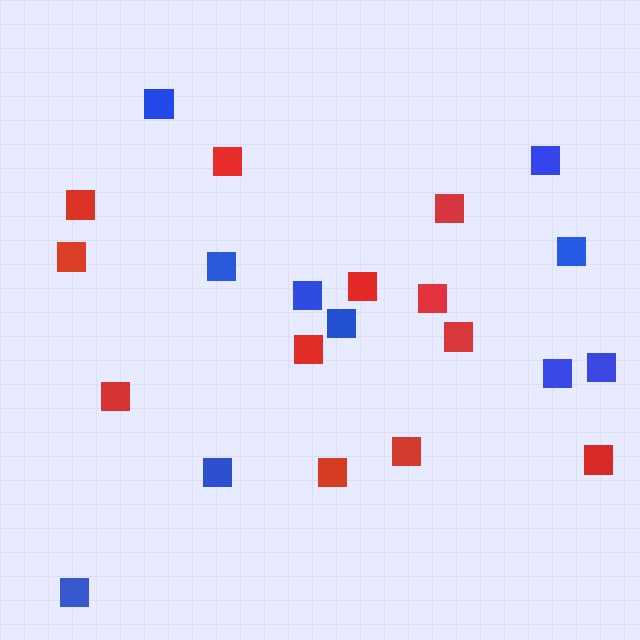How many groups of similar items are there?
There are 2 groups: one group of red squares (12) and one group of blue squares (10).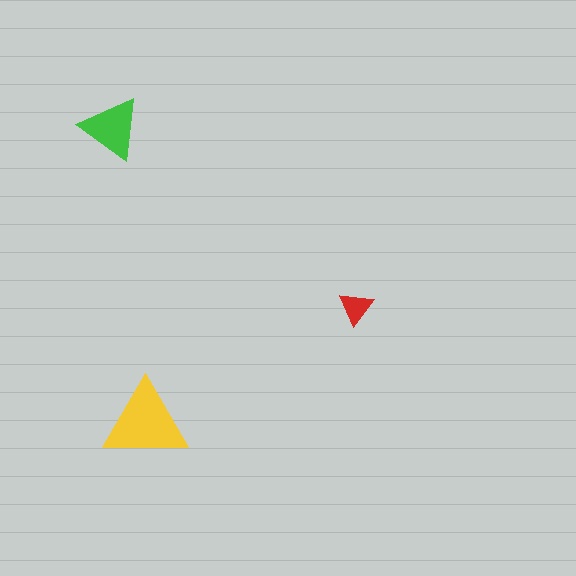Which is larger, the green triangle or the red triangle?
The green one.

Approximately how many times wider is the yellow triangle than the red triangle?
About 2.5 times wider.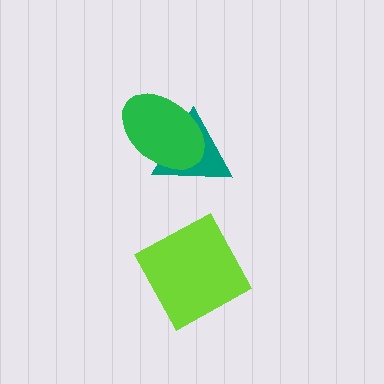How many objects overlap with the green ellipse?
1 object overlaps with the green ellipse.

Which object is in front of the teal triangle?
The green ellipse is in front of the teal triangle.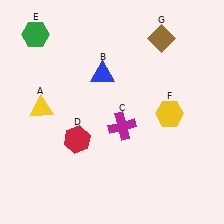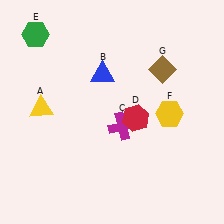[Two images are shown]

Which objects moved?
The objects that moved are: the red hexagon (D), the brown diamond (G).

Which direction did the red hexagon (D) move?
The red hexagon (D) moved right.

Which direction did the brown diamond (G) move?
The brown diamond (G) moved down.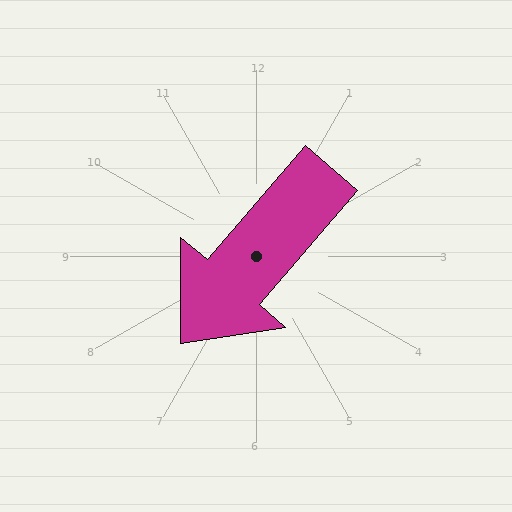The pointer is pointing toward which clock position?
Roughly 7 o'clock.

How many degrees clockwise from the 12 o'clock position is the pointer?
Approximately 221 degrees.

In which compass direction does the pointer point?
Southwest.